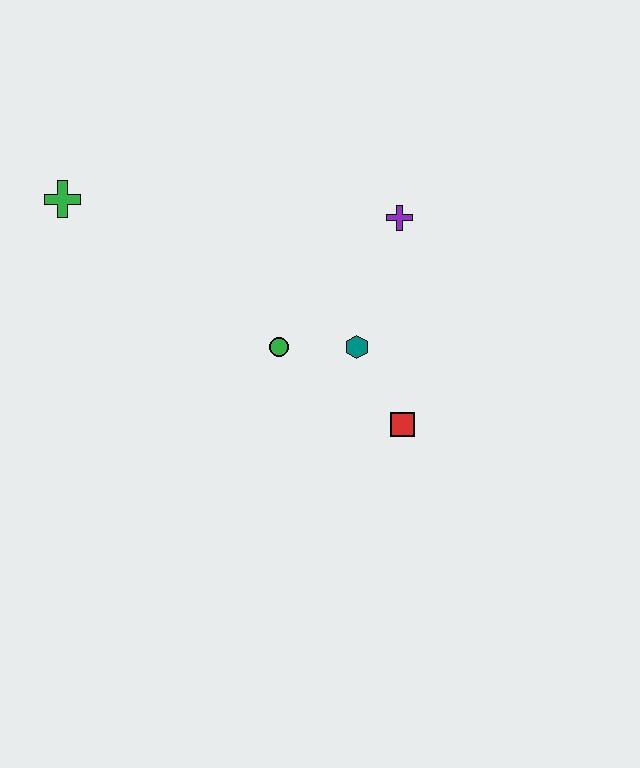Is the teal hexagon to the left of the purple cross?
Yes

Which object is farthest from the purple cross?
The green cross is farthest from the purple cross.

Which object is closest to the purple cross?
The teal hexagon is closest to the purple cross.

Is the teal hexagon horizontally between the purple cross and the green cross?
Yes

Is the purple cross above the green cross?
No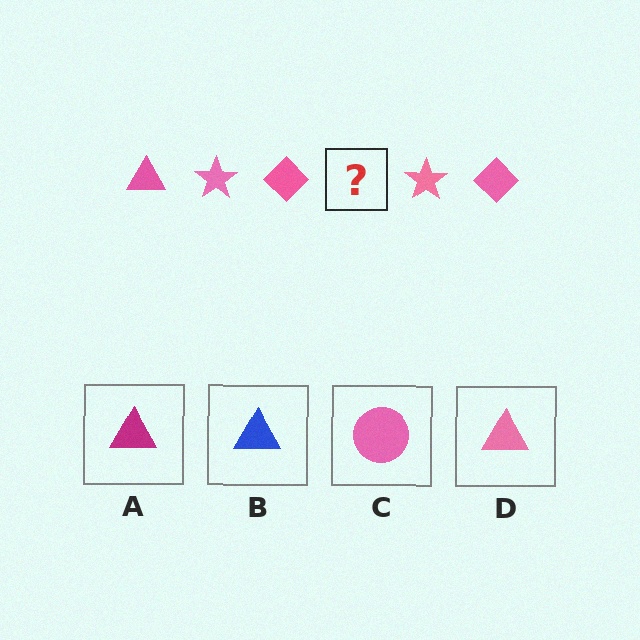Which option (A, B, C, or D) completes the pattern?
D.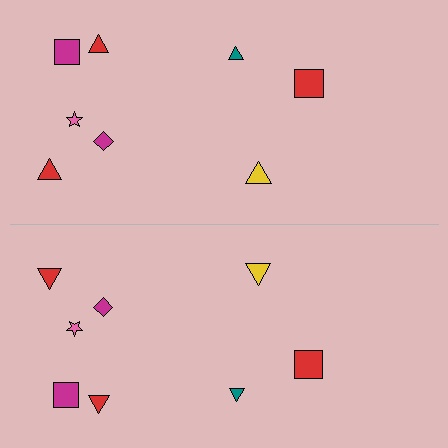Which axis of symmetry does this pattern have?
The pattern has a horizontal axis of symmetry running through the center of the image.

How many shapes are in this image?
There are 16 shapes in this image.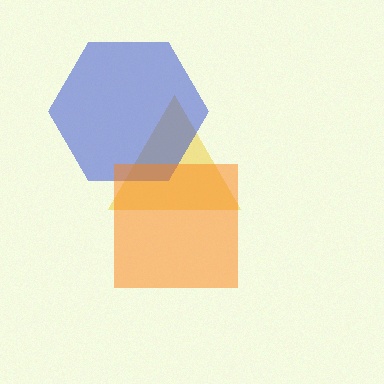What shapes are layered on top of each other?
The layered shapes are: a yellow triangle, a blue hexagon, an orange square.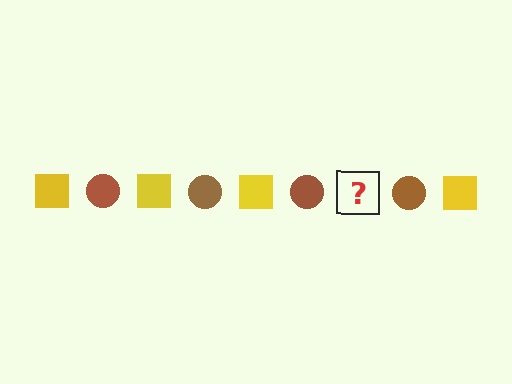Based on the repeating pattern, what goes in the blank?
The blank should be a yellow square.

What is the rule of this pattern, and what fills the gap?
The rule is that the pattern alternates between yellow square and brown circle. The gap should be filled with a yellow square.